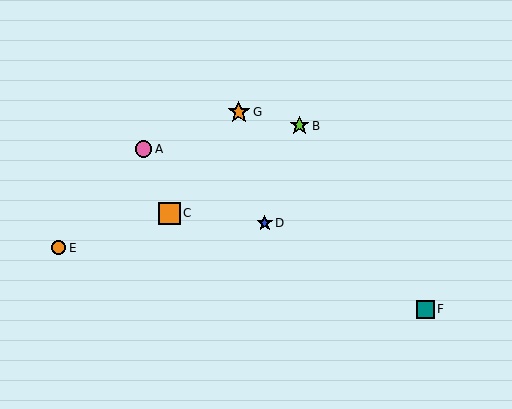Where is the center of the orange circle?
The center of the orange circle is at (59, 248).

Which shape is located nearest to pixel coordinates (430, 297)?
The teal square (labeled F) at (425, 309) is nearest to that location.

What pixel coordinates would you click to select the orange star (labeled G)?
Click at (239, 112) to select the orange star G.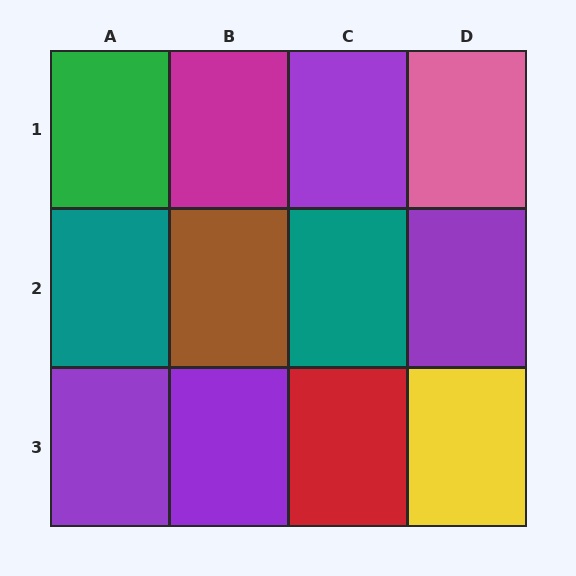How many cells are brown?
1 cell is brown.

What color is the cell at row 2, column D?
Purple.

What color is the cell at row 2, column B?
Brown.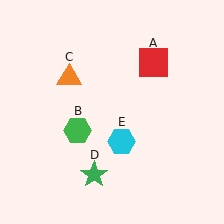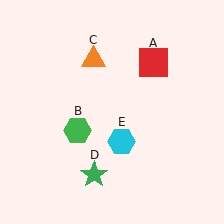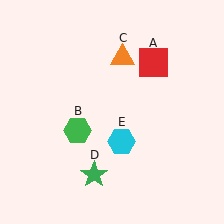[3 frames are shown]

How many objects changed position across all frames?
1 object changed position: orange triangle (object C).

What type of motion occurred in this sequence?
The orange triangle (object C) rotated clockwise around the center of the scene.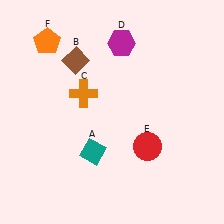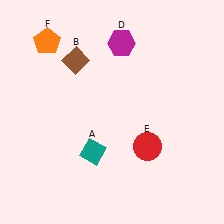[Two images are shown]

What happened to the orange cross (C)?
The orange cross (C) was removed in Image 2. It was in the top-left area of Image 1.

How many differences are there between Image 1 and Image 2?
There is 1 difference between the two images.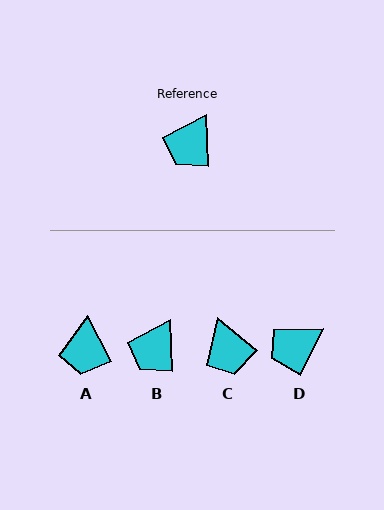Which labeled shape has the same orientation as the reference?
B.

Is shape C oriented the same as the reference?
No, it is off by about 48 degrees.